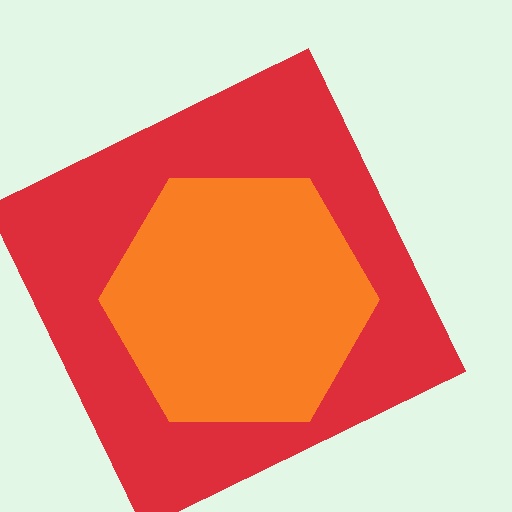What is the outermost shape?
The red square.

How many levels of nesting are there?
2.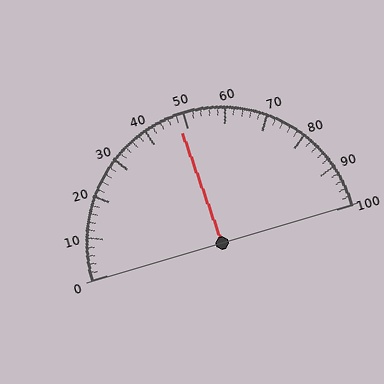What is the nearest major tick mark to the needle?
The nearest major tick mark is 50.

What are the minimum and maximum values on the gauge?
The gauge ranges from 0 to 100.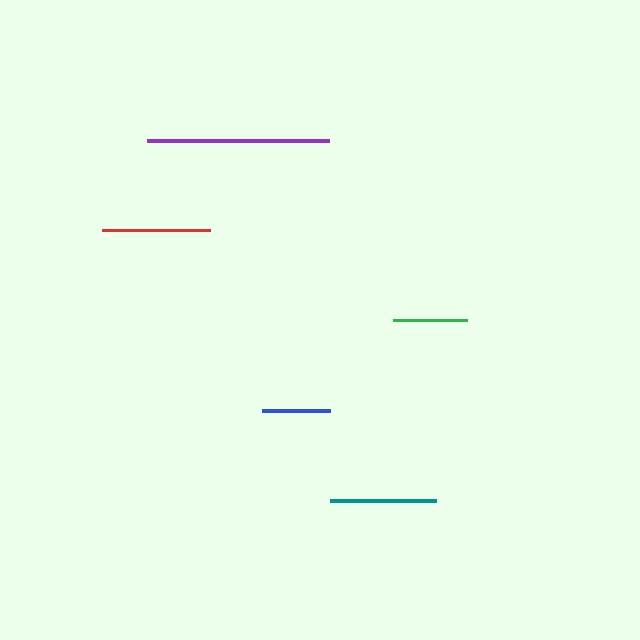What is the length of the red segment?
The red segment is approximately 108 pixels long.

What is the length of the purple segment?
The purple segment is approximately 182 pixels long.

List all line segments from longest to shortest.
From longest to shortest: purple, red, teal, green, blue.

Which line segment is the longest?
The purple line is the longest at approximately 182 pixels.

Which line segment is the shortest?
The blue line is the shortest at approximately 67 pixels.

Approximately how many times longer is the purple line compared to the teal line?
The purple line is approximately 1.7 times the length of the teal line.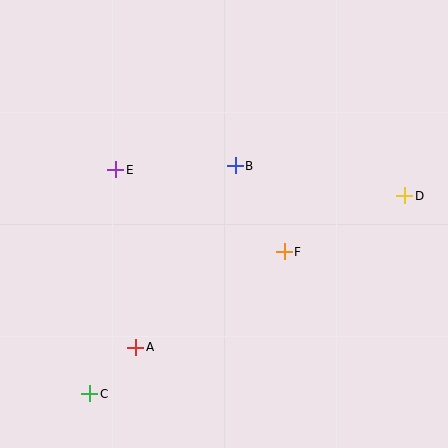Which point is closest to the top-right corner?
Point D is closest to the top-right corner.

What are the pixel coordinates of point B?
Point B is at (235, 166).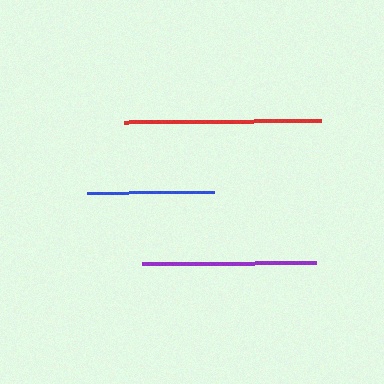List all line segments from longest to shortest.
From longest to shortest: red, purple, blue.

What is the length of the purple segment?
The purple segment is approximately 174 pixels long.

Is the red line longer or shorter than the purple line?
The red line is longer than the purple line.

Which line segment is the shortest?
The blue line is the shortest at approximately 128 pixels.